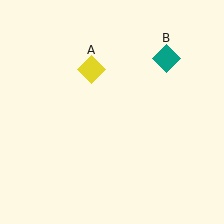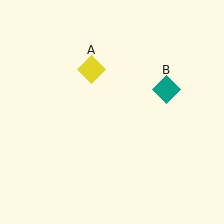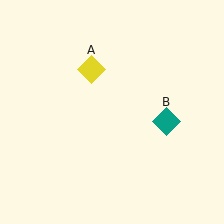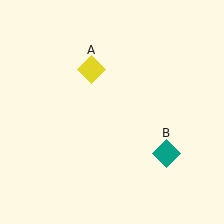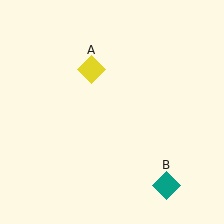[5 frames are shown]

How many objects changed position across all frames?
1 object changed position: teal diamond (object B).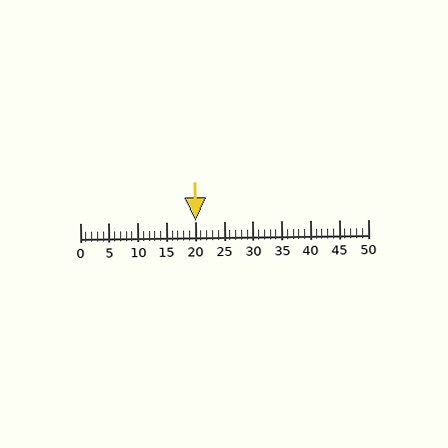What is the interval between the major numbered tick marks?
The major tick marks are spaced 5 units apart.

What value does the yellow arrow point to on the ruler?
The yellow arrow points to approximately 20.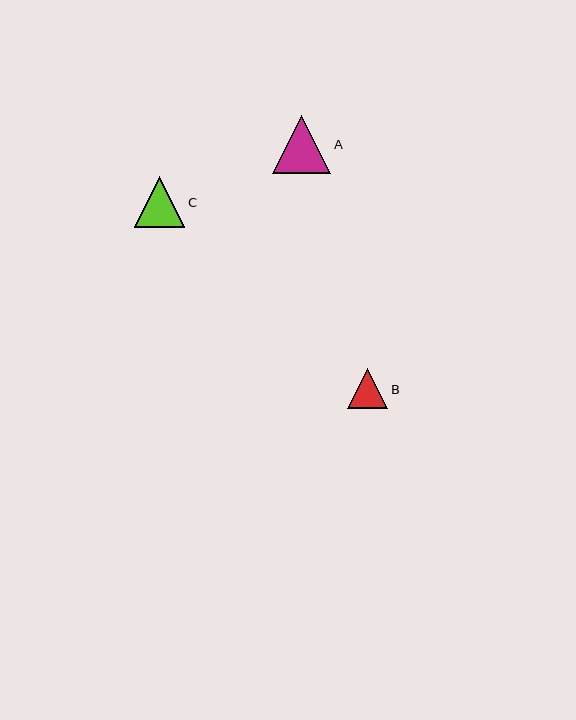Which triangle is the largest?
Triangle A is the largest with a size of approximately 58 pixels.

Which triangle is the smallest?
Triangle B is the smallest with a size of approximately 40 pixels.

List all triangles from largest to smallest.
From largest to smallest: A, C, B.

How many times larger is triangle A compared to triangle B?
Triangle A is approximately 1.5 times the size of triangle B.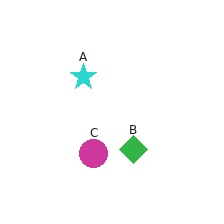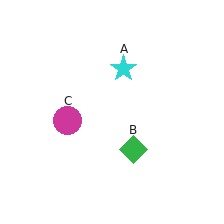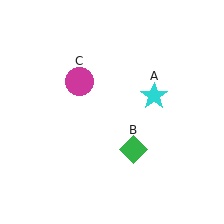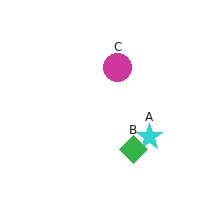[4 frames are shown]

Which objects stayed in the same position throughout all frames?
Green diamond (object B) remained stationary.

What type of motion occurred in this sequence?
The cyan star (object A), magenta circle (object C) rotated clockwise around the center of the scene.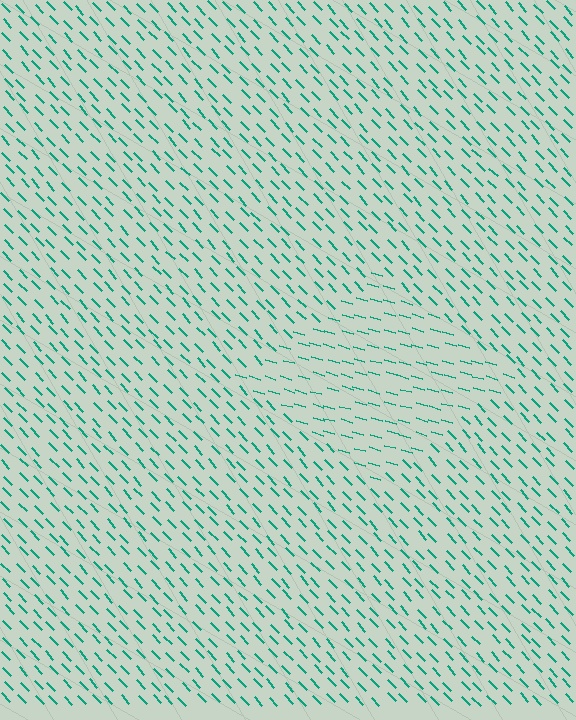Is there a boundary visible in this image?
Yes, there is a texture boundary formed by a change in line orientation.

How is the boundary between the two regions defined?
The boundary is defined purely by a change in line orientation (approximately 31 degrees difference). All lines are the same color and thickness.